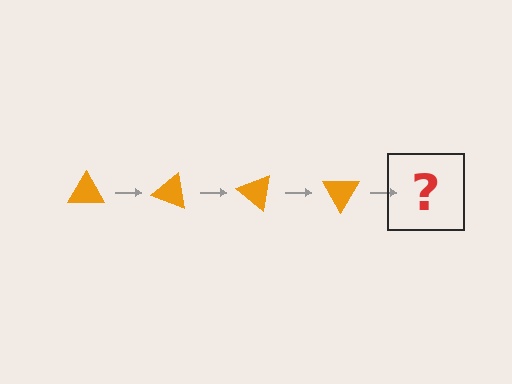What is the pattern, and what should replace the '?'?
The pattern is that the triangle rotates 20 degrees each step. The '?' should be an orange triangle rotated 80 degrees.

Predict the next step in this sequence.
The next step is an orange triangle rotated 80 degrees.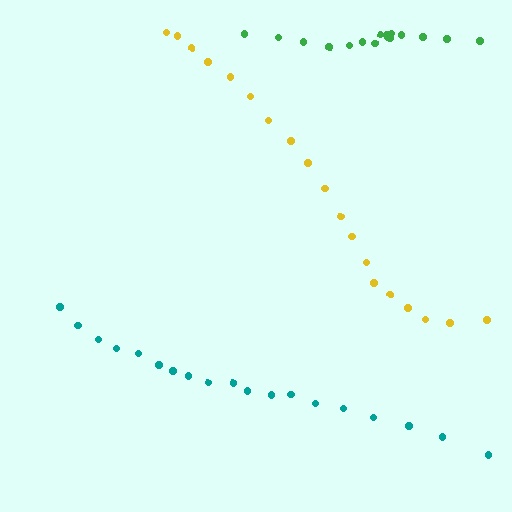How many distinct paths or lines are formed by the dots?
There are 3 distinct paths.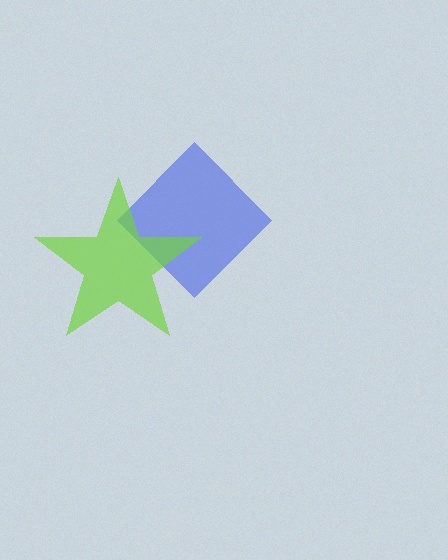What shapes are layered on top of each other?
The layered shapes are: a blue diamond, a lime star.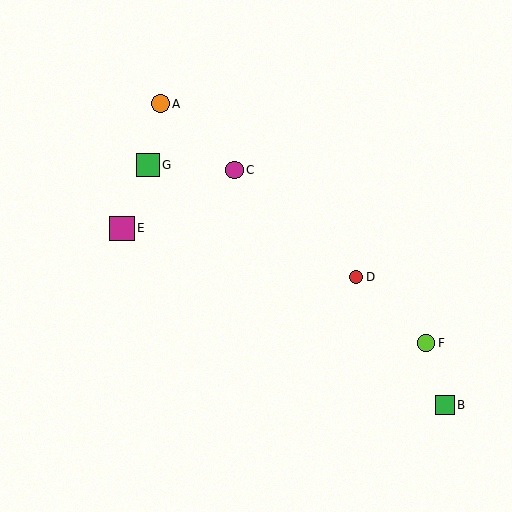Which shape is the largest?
The magenta square (labeled E) is the largest.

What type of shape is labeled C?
Shape C is a magenta circle.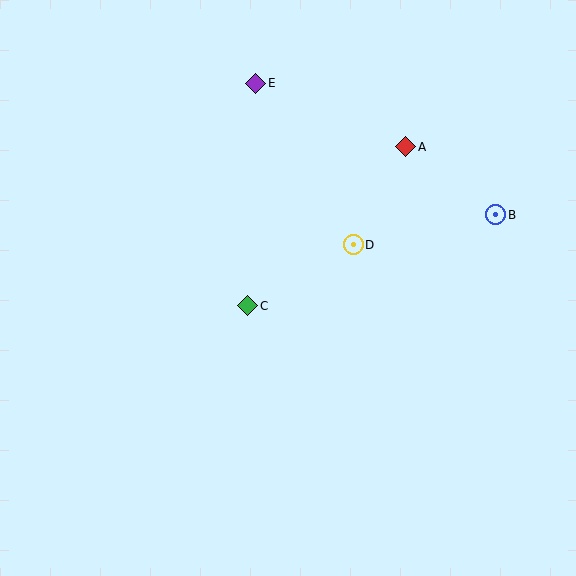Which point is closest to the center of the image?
Point C at (248, 306) is closest to the center.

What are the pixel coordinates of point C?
Point C is at (248, 306).